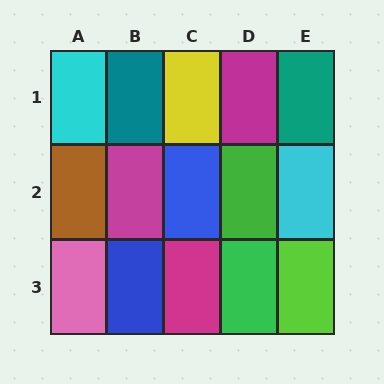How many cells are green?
2 cells are green.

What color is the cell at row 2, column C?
Blue.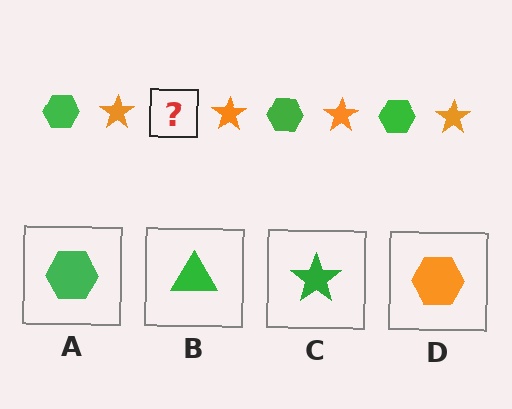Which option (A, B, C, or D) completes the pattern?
A.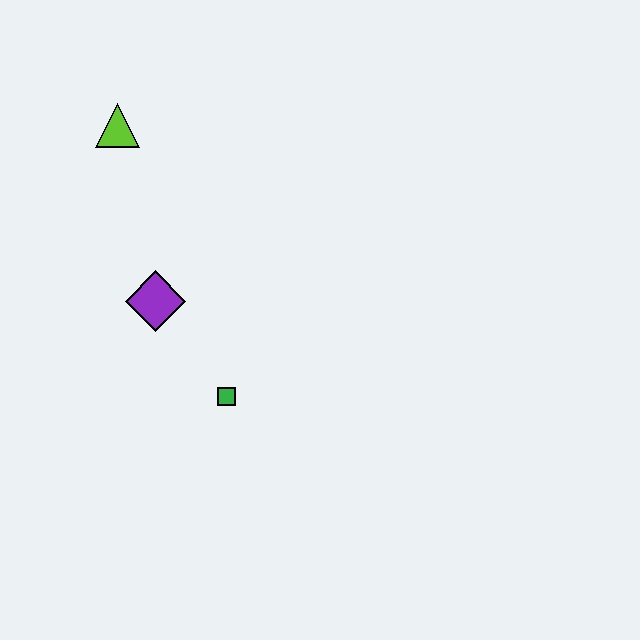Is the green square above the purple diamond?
No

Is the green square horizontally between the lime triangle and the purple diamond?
No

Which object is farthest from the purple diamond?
The lime triangle is farthest from the purple diamond.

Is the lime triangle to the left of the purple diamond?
Yes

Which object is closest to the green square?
The purple diamond is closest to the green square.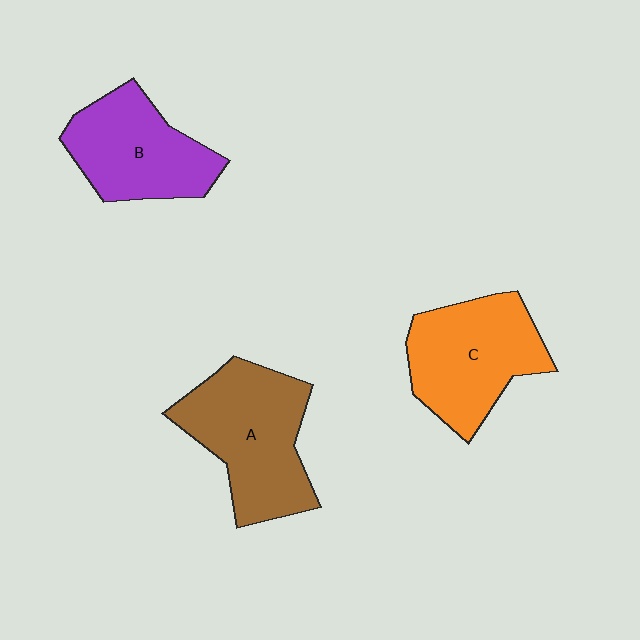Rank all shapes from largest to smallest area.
From largest to smallest: A (brown), C (orange), B (purple).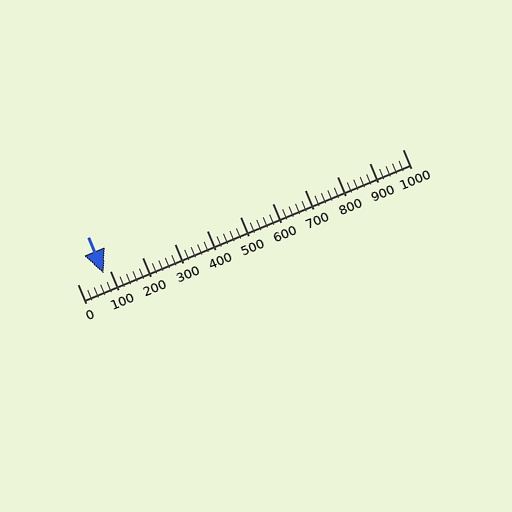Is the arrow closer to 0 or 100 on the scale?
The arrow is closer to 100.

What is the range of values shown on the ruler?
The ruler shows values from 0 to 1000.